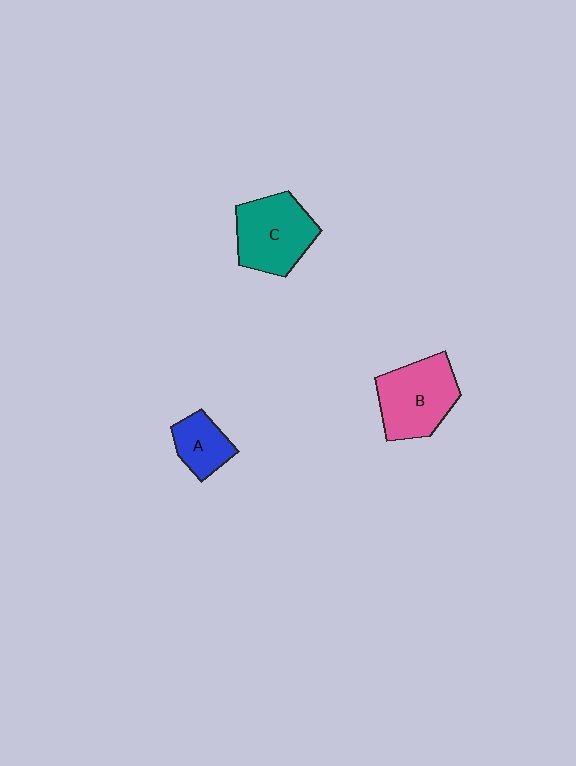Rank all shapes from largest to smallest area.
From largest to smallest: B (pink), C (teal), A (blue).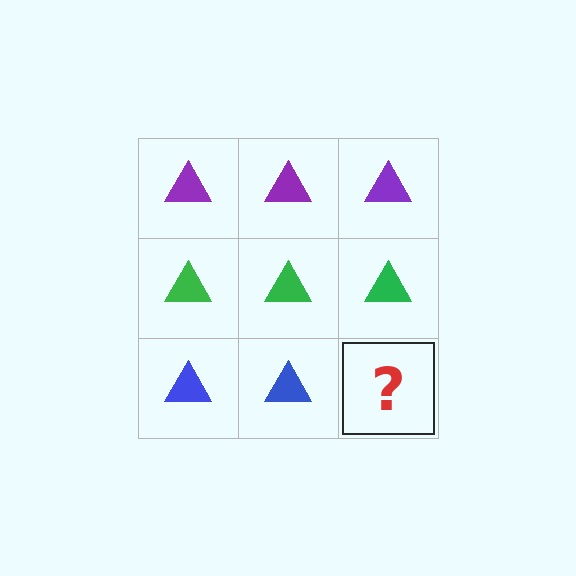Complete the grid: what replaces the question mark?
The question mark should be replaced with a blue triangle.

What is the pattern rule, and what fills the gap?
The rule is that each row has a consistent color. The gap should be filled with a blue triangle.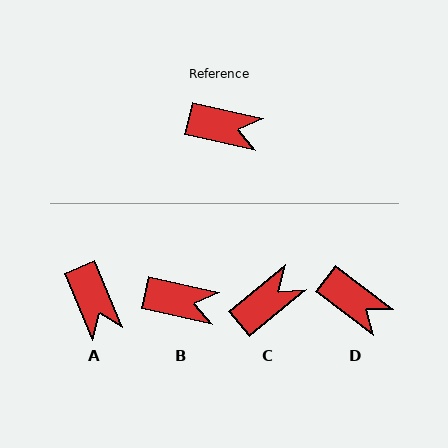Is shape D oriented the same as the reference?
No, it is off by about 24 degrees.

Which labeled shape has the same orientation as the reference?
B.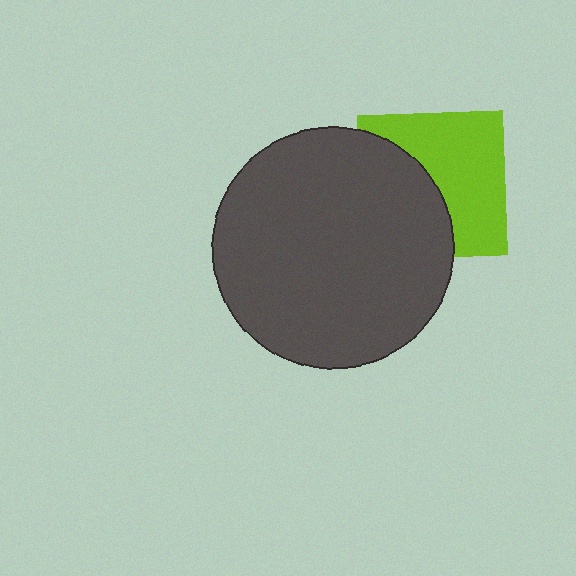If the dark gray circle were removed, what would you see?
You would see the complete lime square.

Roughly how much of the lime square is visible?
About half of it is visible (roughly 56%).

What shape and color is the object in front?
The object in front is a dark gray circle.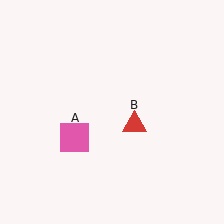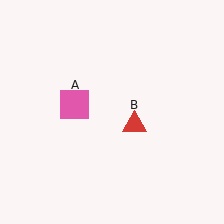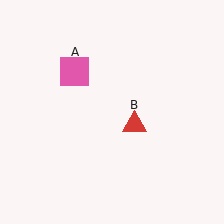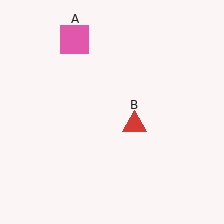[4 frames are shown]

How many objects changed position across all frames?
1 object changed position: pink square (object A).